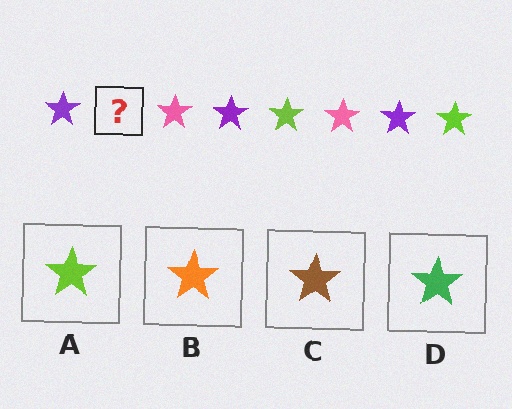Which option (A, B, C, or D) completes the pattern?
A.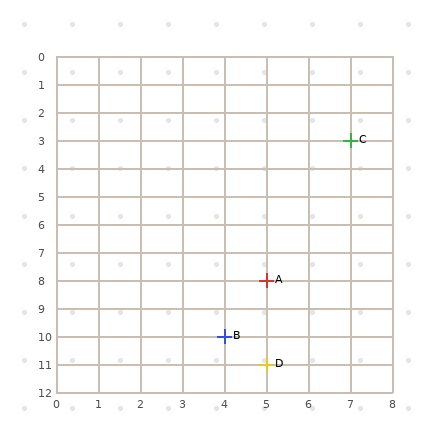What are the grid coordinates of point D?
Point D is at grid coordinates (5, 11).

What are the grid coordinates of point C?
Point C is at grid coordinates (7, 3).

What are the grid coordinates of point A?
Point A is at grid coordinates (5, 8).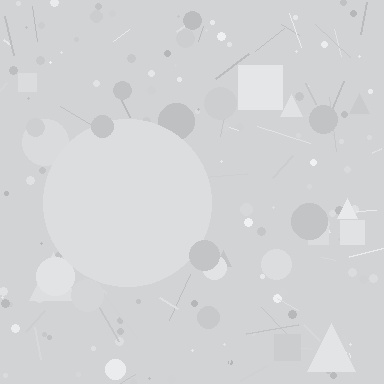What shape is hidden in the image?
A circle is hidden in the image.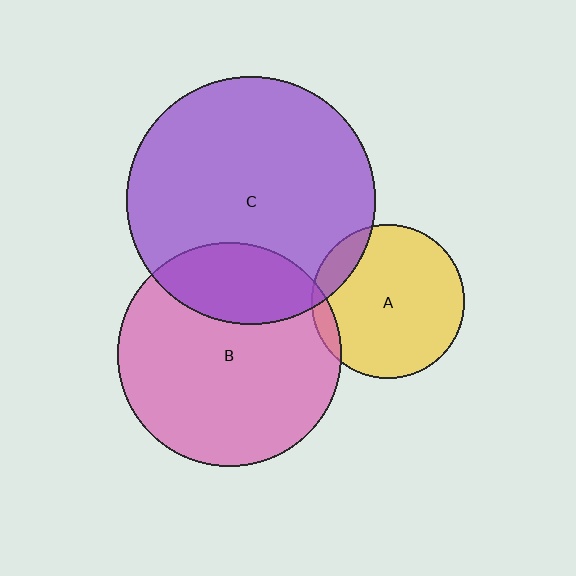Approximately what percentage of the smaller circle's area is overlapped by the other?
Approximately 25%.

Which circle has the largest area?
Circle C (purple).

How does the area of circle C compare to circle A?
Approximately 2.6 times.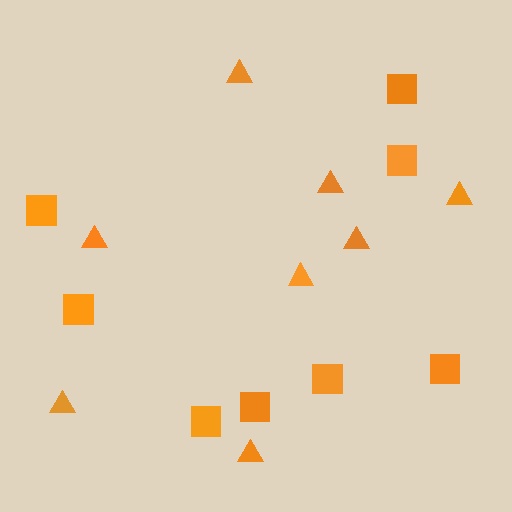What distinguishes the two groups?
There are 2 groups: one group of triangles (8) and one group of squares (8).